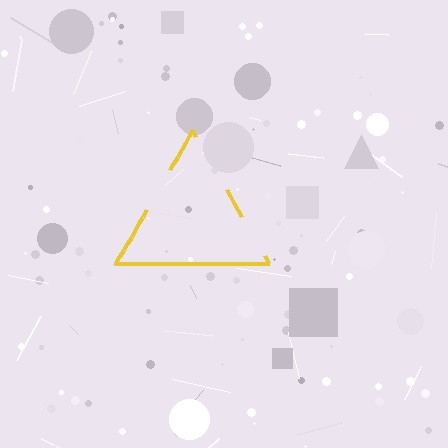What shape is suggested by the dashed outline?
The dashed outline suggests a triangle.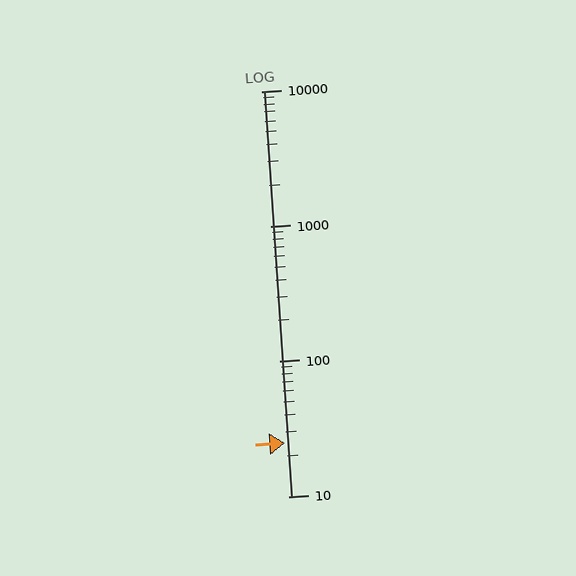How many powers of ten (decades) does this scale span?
The scale spans 3 decades, from 10 to 10000.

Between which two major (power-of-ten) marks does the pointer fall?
The pointer is between 10 and 100.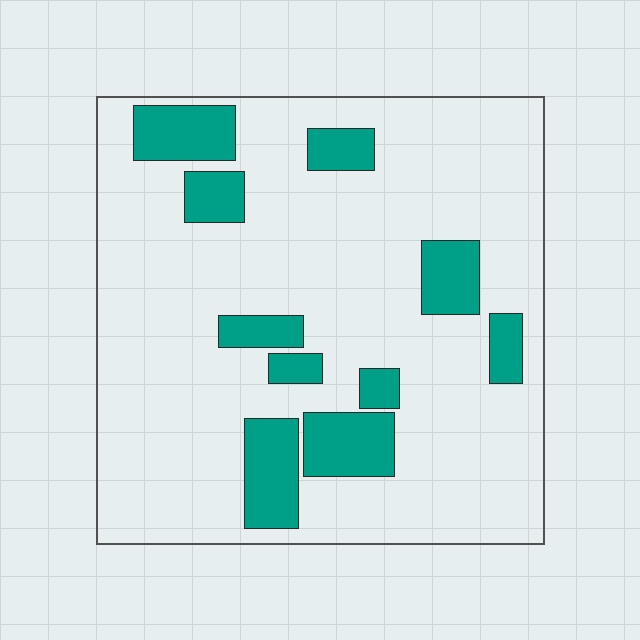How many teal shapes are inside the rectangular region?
10.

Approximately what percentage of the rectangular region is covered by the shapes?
Approximately 20%.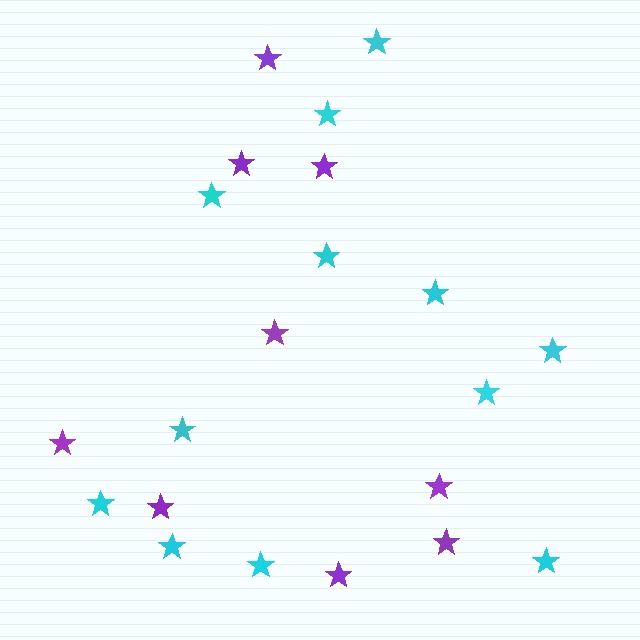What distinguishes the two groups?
There are 2 groups: one group of cyan stars (12) and one group of purple stars (9).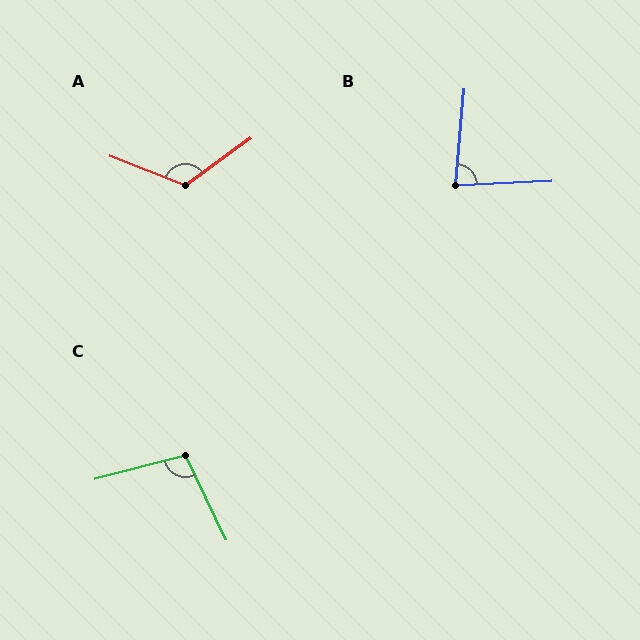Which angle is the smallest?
B, at approximately 82 degrees.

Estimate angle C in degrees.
Approximately 102 degrees.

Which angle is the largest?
A, at approximately 123 degrees.